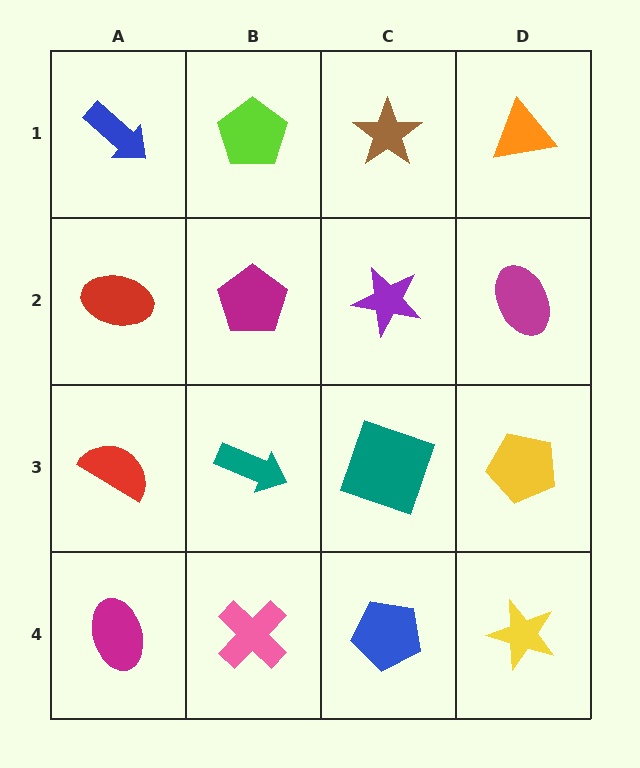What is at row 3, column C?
A teal square.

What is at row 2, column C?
A purple star.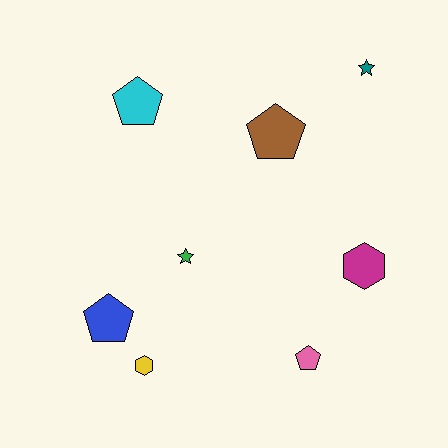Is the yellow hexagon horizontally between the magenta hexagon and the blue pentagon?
Yes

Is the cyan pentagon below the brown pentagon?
No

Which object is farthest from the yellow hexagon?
The teal star is farthest from the yellow hexagon.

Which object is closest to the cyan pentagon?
The brown pentagon is closest to the cyan pentagon.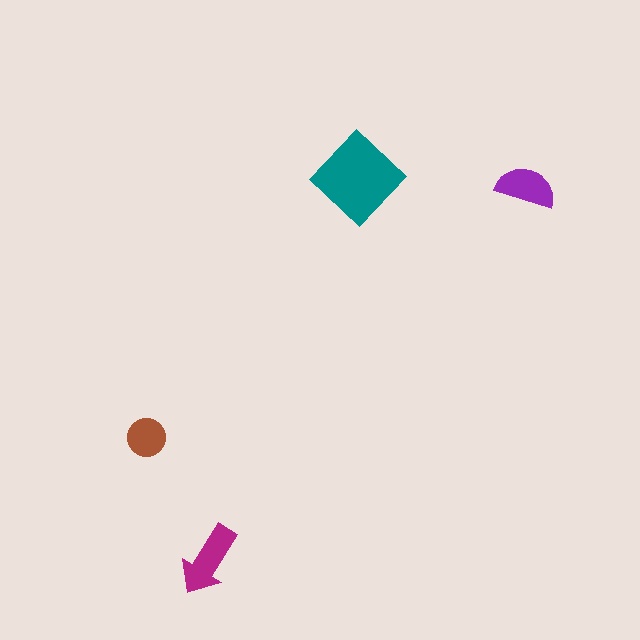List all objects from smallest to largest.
The brown circle, the purple semicircle, the magenta arrow, the teal diamond.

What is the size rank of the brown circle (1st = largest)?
4th.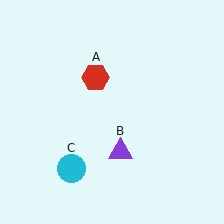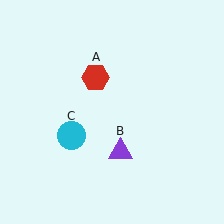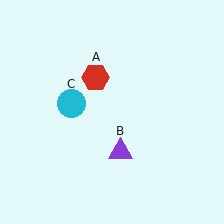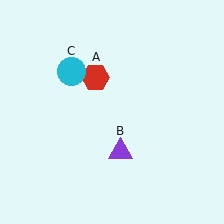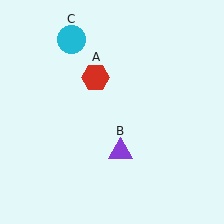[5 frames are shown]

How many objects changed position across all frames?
1 object changed position: cyan circle (object C).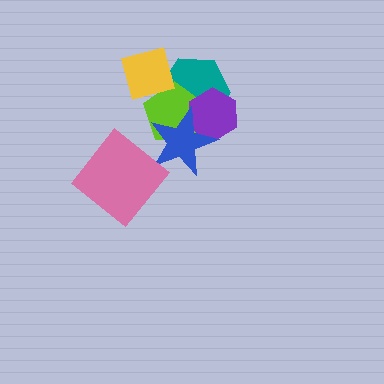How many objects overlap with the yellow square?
2 objects overlap with the yellow square.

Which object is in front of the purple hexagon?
The blue star is in front of the purple hexagon.